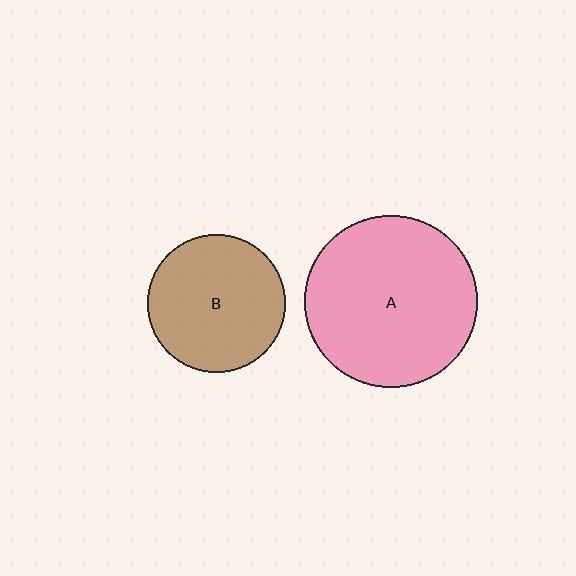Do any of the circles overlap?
No, none of the circles overlap.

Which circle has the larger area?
Circle A (pink).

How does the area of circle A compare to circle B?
Approximately 1.6 times.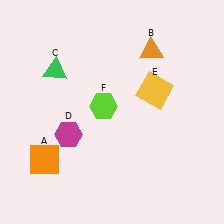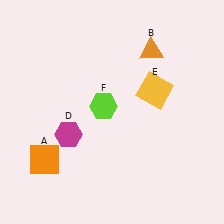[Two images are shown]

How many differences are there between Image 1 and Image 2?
There is 1 difference between the two images.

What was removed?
The green triangle (C) was removed in Image 2.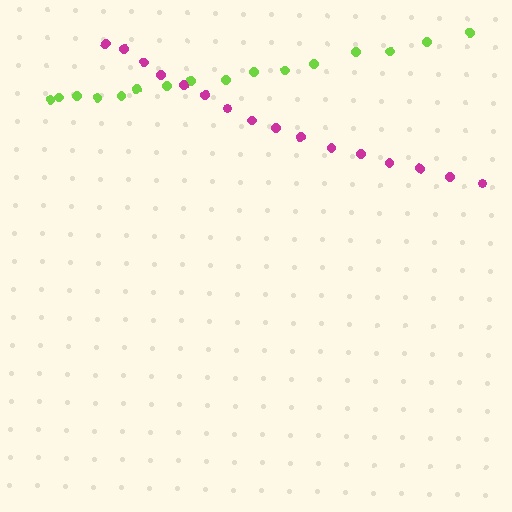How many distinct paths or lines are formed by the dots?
There are 2 distinct paths.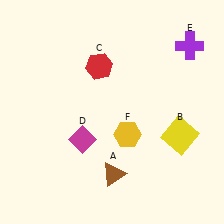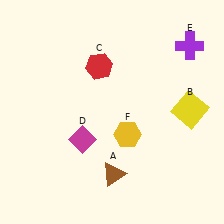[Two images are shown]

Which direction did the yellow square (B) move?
The yellow square (B) moved up.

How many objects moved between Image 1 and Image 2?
1 object moved between the two images.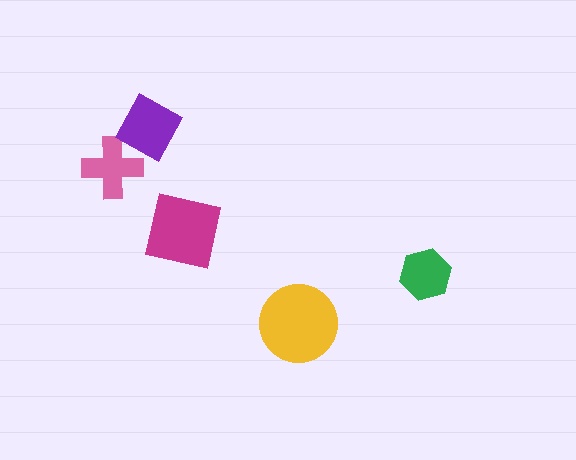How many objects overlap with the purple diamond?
1 object overlaps with the purple diamond.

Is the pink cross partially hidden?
Yes, it is partially covered by another shape.